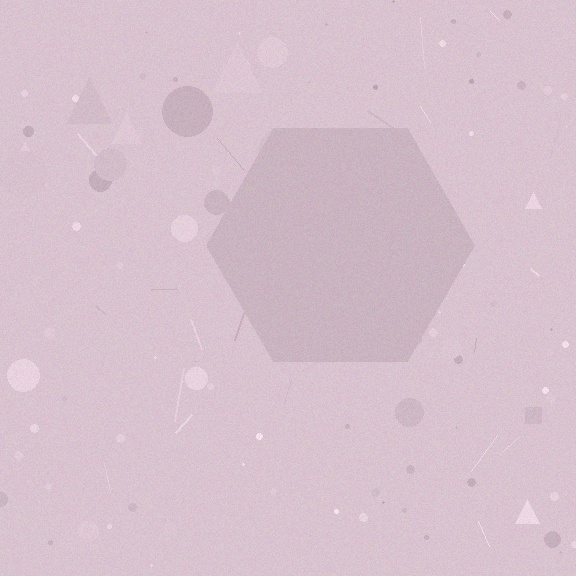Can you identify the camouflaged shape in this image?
The camouflaged shape is a hexagon.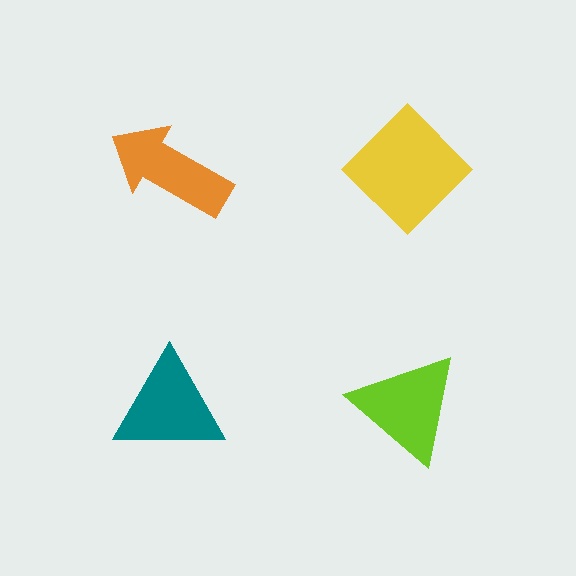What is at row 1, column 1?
An orange arrow.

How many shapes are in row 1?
2 shapes.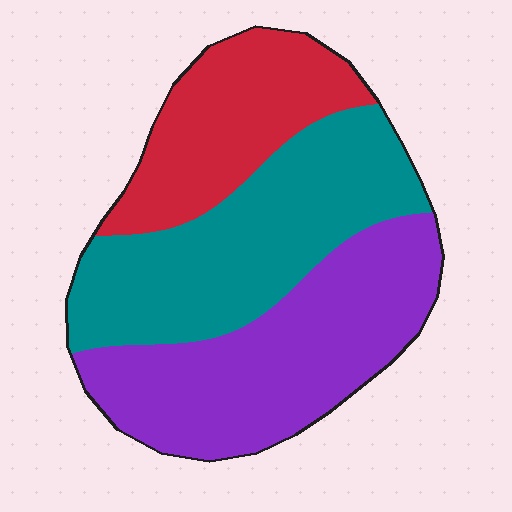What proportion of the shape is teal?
Teal takes up about three eighths (3/8) of the shape.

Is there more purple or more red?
Purple.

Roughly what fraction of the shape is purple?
Purple covers roughly 40% of the shape.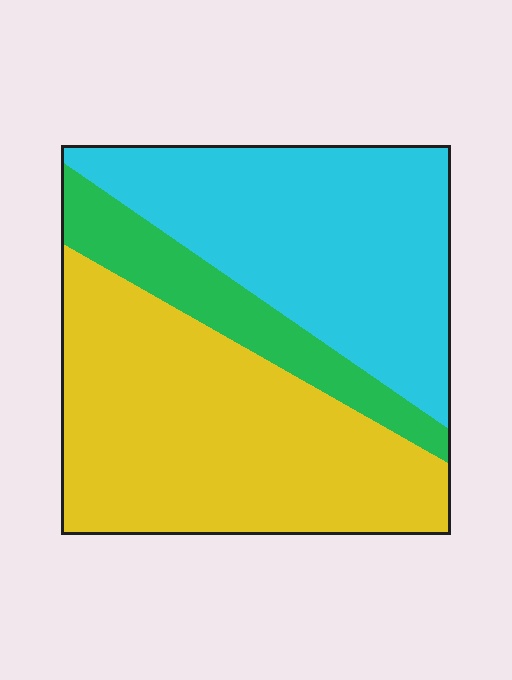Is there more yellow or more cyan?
Yellow.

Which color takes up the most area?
Yellow, at roughly 45%.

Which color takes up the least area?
Green, at roughly 15%.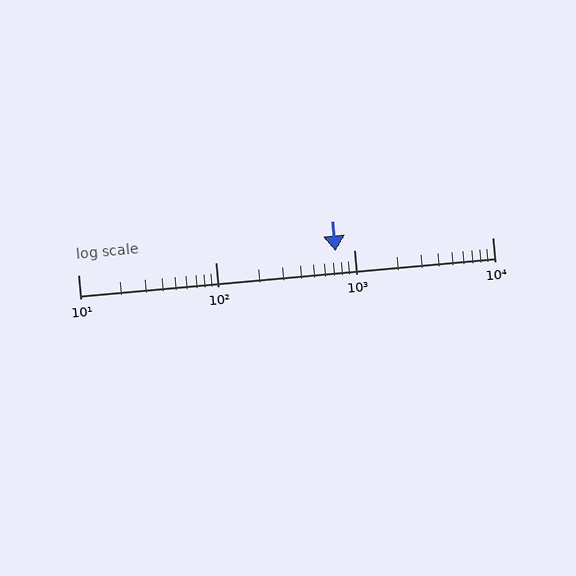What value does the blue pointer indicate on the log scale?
The pointer indicates approximately 730.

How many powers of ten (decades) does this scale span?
The scale spans 3 decades, from 10 to 10000.